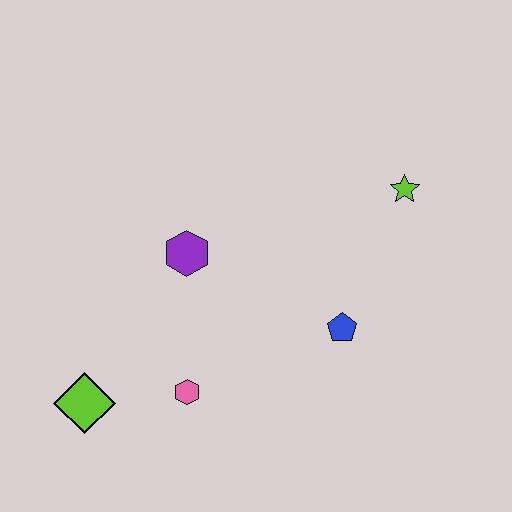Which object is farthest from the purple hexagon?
The lime star is farthest from the purple hexagon.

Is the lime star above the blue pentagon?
Yes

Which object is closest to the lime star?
The blue pentagon is closest to the lime star.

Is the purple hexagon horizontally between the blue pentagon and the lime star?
No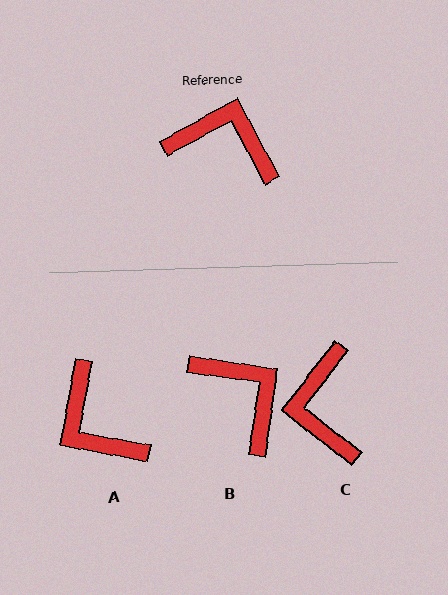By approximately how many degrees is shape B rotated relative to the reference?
Approximately 37 degrees clockwise.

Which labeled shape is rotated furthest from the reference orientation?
A, about 142 degrees away.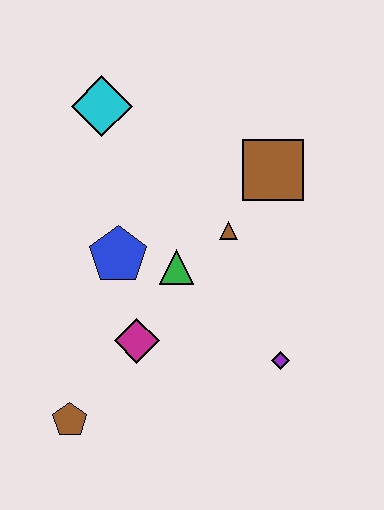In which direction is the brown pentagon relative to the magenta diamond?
The brown pentagon is below the magenta diamond.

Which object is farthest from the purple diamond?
The cyan diamond is farthest from the purple diamond.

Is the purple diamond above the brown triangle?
No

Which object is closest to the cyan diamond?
The blue pentagon is closest to the cyan diamond.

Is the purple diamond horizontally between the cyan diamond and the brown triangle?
No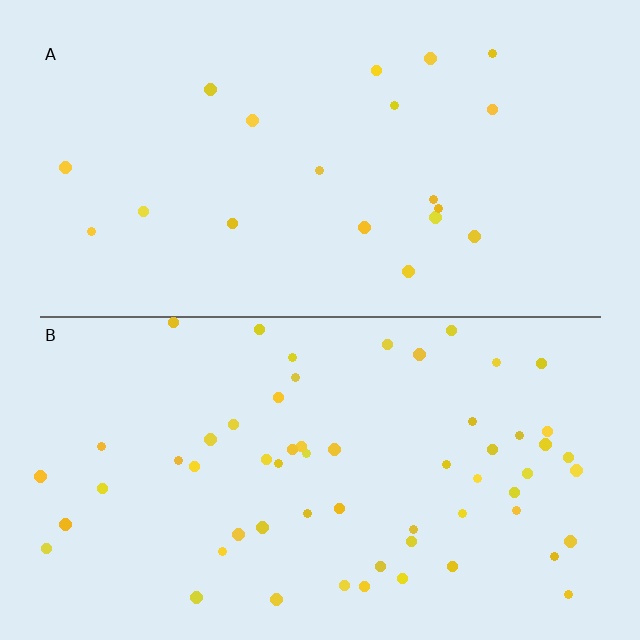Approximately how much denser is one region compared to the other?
Approximately 3.0× — region B over region A.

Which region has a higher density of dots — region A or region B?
B (the bottom).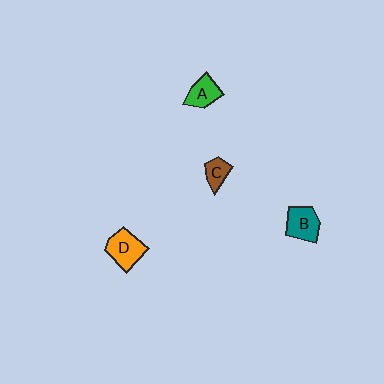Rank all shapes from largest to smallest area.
From largest to smallest: D (orange), B (teal), A (green), C (brown).